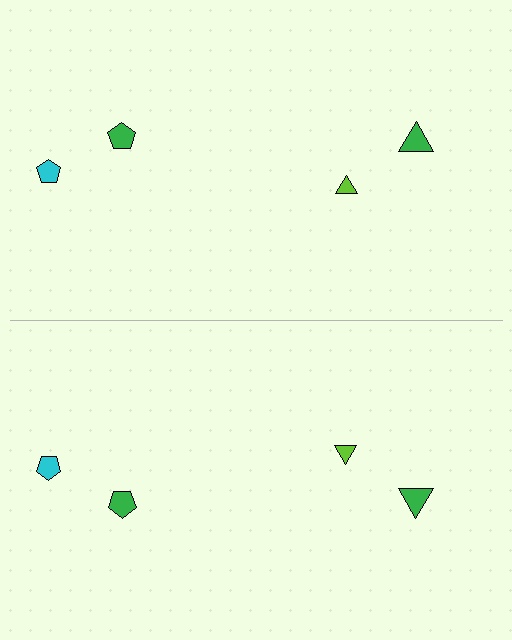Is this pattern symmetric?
Yes, this pattern has bilateral (reflection) symmetry.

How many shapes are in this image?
There are 8 shapes in this image.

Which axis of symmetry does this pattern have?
The pattern has a horizontal axis of symmetry running through the center of the image.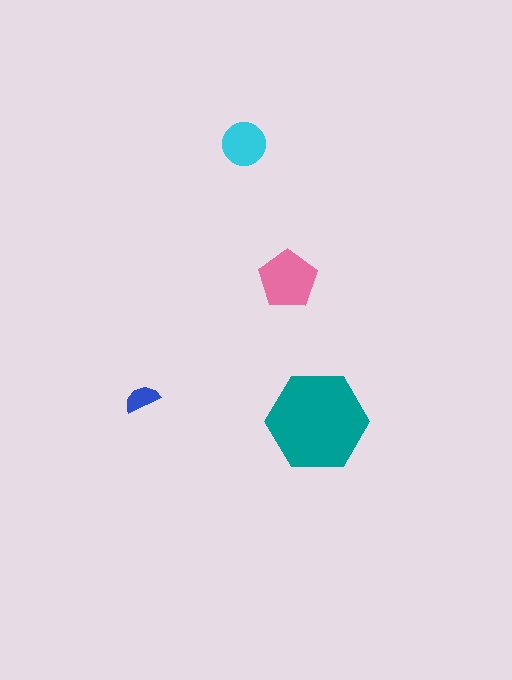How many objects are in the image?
There are 4 objects in the image.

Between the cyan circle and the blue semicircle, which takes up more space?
The cyan circle.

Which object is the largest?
The teal hexagon.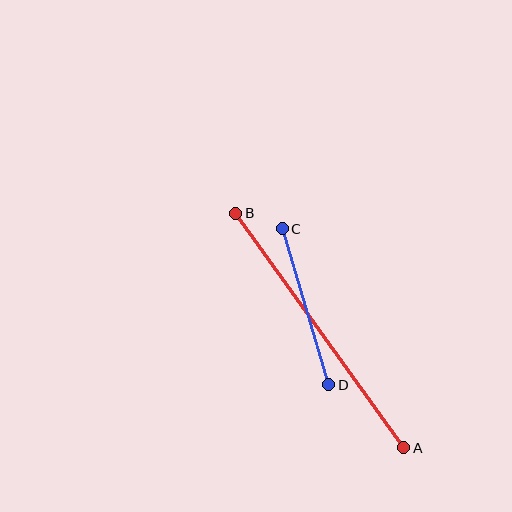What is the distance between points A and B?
The distance is approximately 289 pixels.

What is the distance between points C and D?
The distance is approximately 163 pixels.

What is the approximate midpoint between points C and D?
The midpoint is at approximately (306, 307) pixels.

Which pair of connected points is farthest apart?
Points A and B are farthest apart.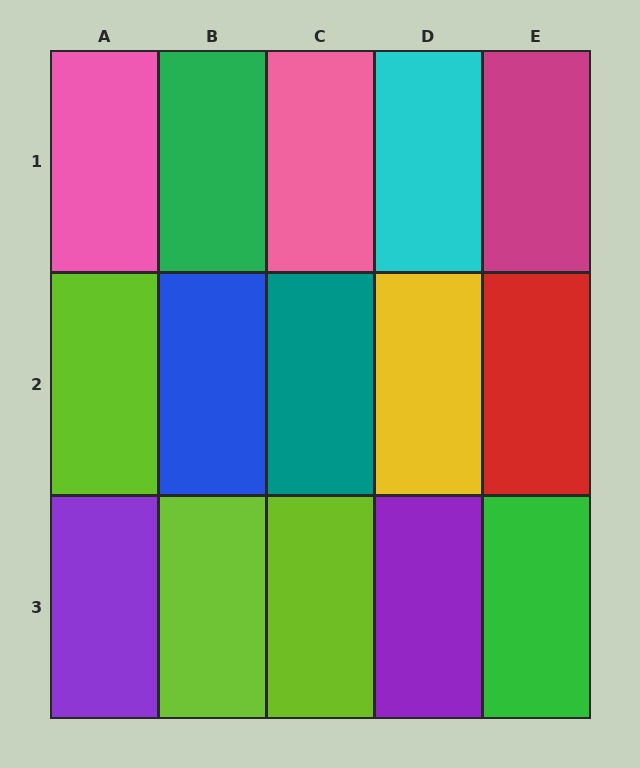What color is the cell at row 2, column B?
Blue.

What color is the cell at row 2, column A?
Lime.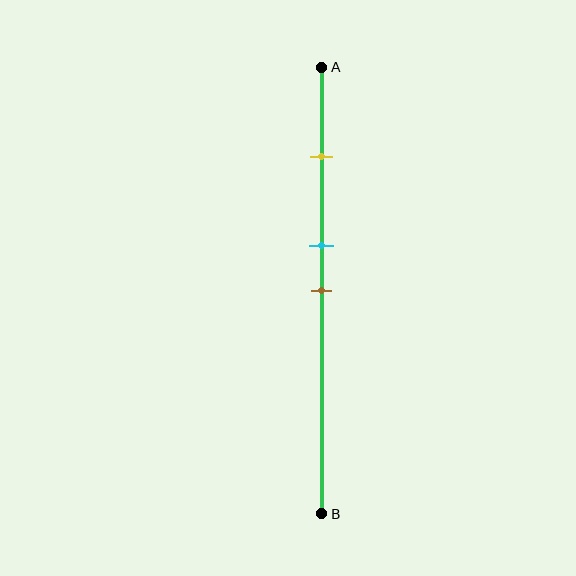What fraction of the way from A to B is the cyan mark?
The cyan mark is approximately 40% (0.4) of the way from A to B.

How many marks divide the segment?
There are 3 marks dividing the segment.